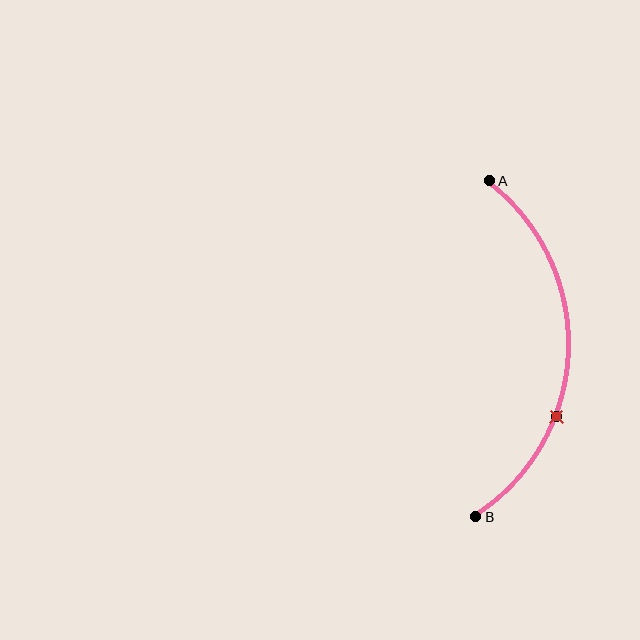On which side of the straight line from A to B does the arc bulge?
The arc bulges to the right of the straight line connecting A and B.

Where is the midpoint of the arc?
The arc midpoint is the point on the curve farthest from the straight line joining A and B. It sits to the right of that line.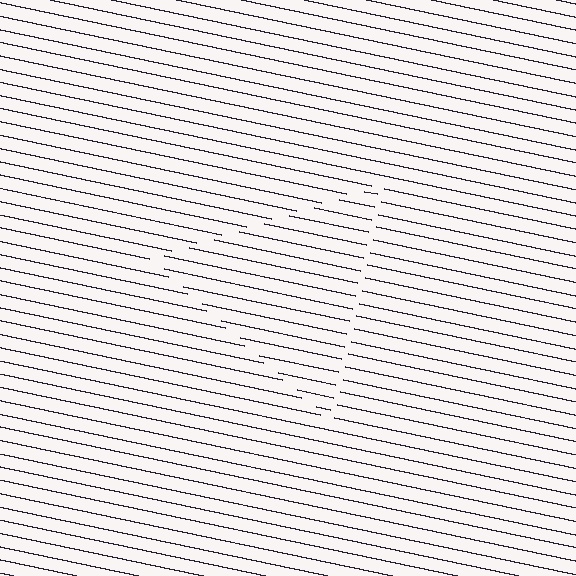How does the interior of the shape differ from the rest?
The interior of the shape contains the same grating, shifted by half a period — the contour is defined by the phase discontinuity where line-ends from the inner and outer gratings abut.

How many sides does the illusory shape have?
3 sides — the line-ends trace a triangle.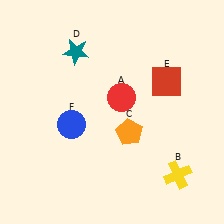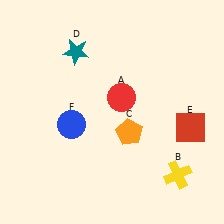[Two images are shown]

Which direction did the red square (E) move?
The red square (E) moved down.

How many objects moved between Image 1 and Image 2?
1 object moved between the two images.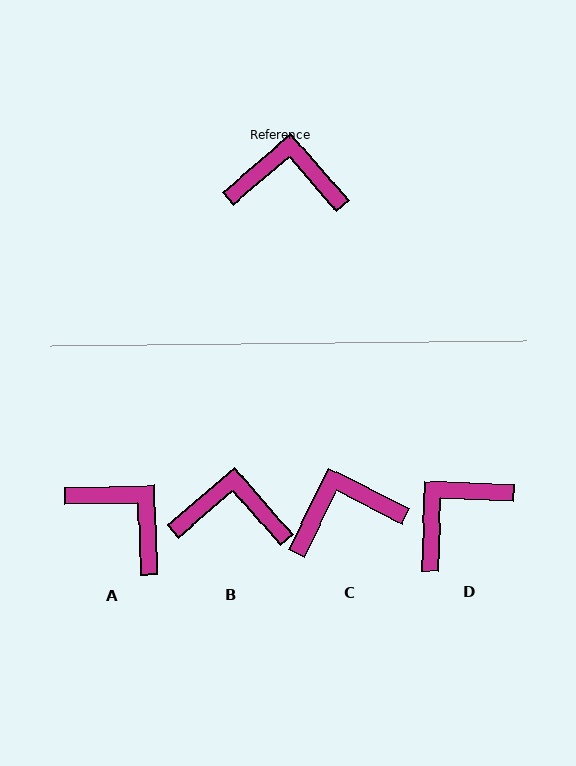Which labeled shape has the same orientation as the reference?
B.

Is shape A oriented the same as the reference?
No, it is off by about 39 degrees.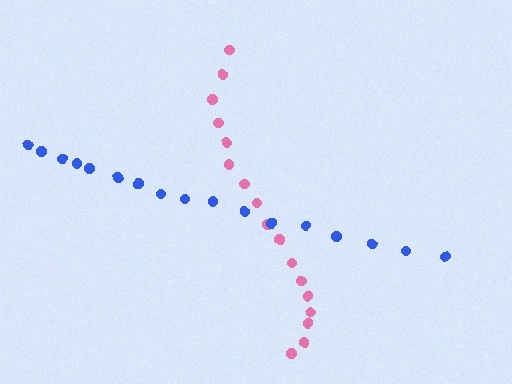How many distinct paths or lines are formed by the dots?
There are 2 distinct paths.